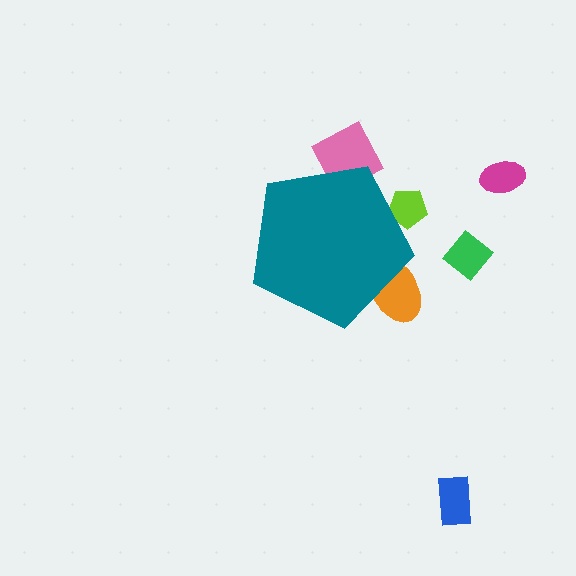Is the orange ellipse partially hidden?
Yes, the orange ellipse is partially hidden behind the teal pentagon.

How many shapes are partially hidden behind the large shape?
3 shapes are partially hidden.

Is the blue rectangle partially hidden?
No, the blue rectangle is fully visible.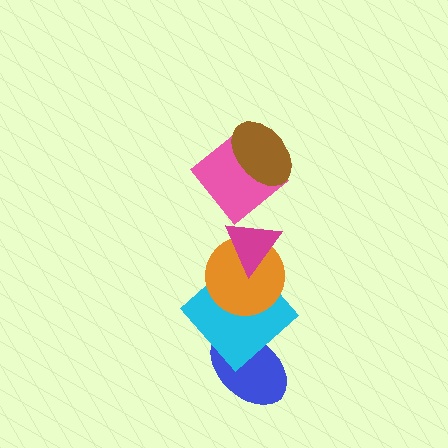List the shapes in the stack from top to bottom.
From top to bottom: the brown ellipse, the pink diamond, the magenta triangle, the orange circle, the cyan diamond, the blue ellipse.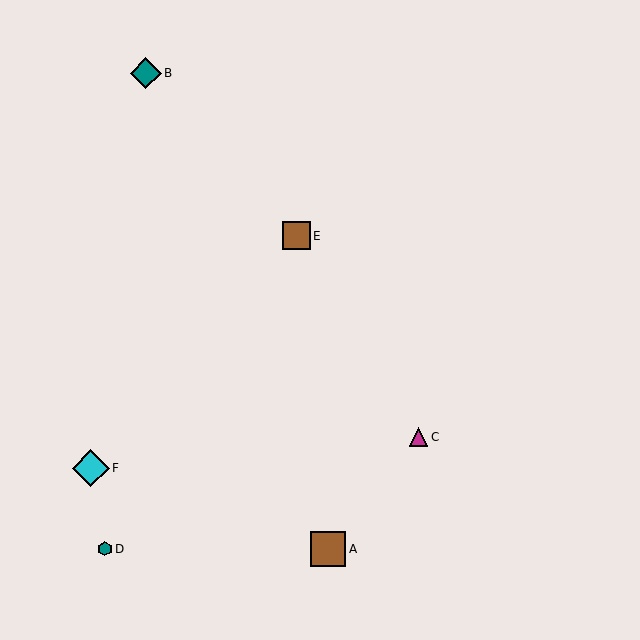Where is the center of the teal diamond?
The center of the teal diamond is at (146, 73).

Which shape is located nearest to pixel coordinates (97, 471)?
The cyan diamond (labeled F) at (91, 468) is nearest to that location.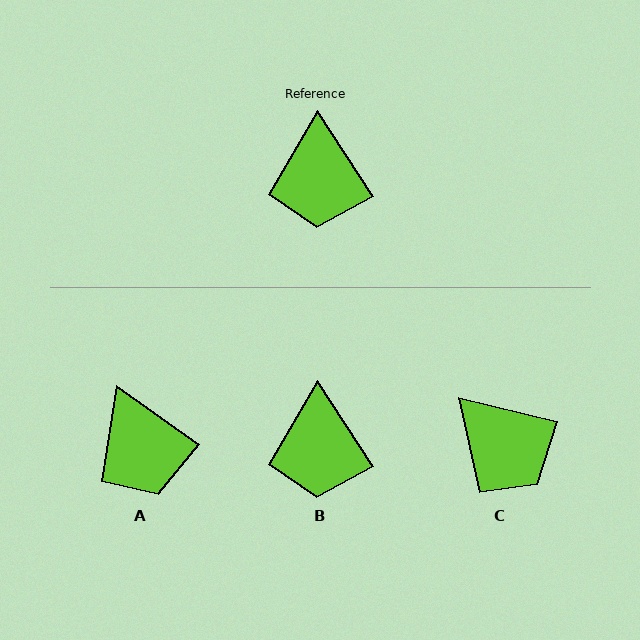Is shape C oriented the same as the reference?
No, it is off by about 43 degrees.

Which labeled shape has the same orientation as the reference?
B.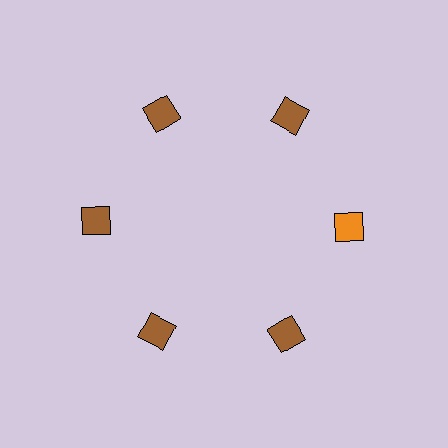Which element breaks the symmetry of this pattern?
The orange diamond at roughly the 3 o'clock position breaks the symmetry. All other shapes are brown diamonds.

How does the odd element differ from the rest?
It has a different color: orange instead of brown.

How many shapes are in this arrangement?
There are 6 shapes arranged in a ring pattern.